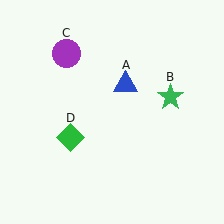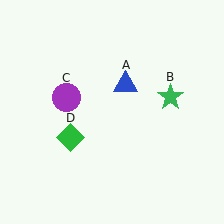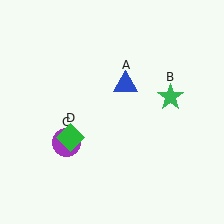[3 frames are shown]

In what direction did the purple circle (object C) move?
The purple circle (object C) moved down.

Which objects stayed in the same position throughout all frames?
Blue triangle (object A) and green star (object B) and green diamond (object D) remained stationary.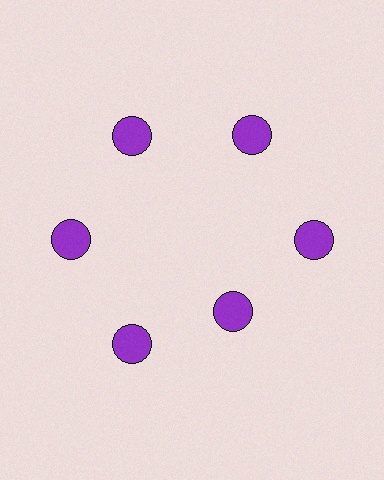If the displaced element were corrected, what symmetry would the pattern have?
It would have 6-fold rotational symmetry — the pattern would map onto itself every 60 degrees.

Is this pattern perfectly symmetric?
No. The 6 purple circles are arranged in a ring, but one element near the 5 o'clock position is pulled inward toward the center, breaking the 6-fold rotational symmetry.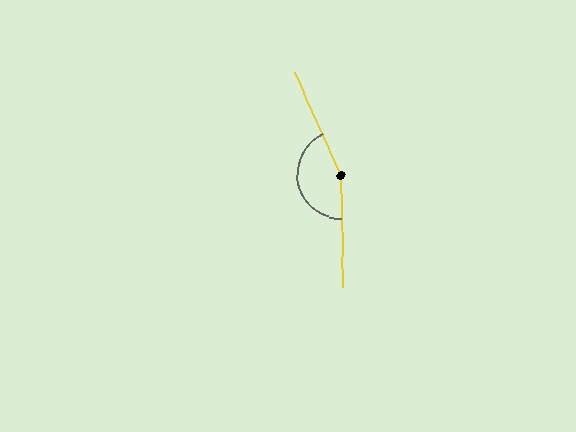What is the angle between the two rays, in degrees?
Approximately 157 degrees.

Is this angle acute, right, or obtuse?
It is obtuse.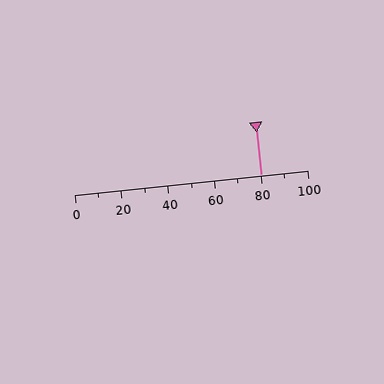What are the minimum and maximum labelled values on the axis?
The axis runs from 0 to 100.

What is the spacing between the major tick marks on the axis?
The major ticks are spaced 20 apart.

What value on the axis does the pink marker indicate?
The marker indicates approximately 80.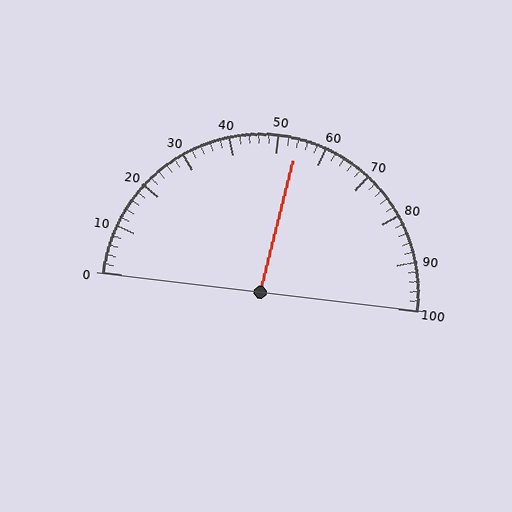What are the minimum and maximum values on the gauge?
The gauge ranges from 0 to 100.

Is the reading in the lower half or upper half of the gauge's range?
The reading is in the upper half of the range (0 to 100).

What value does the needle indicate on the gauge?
The needle indicates approximately 54.